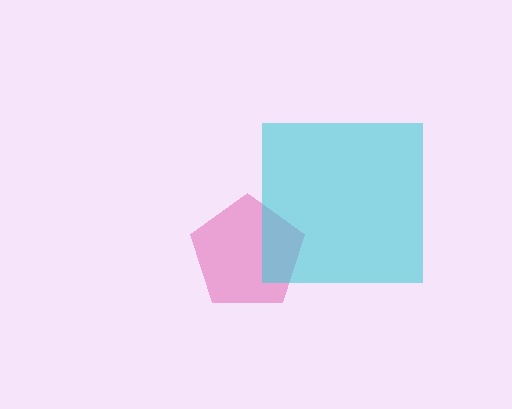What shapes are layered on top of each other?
The layered shapes are: a pink pentagon, a cyan square.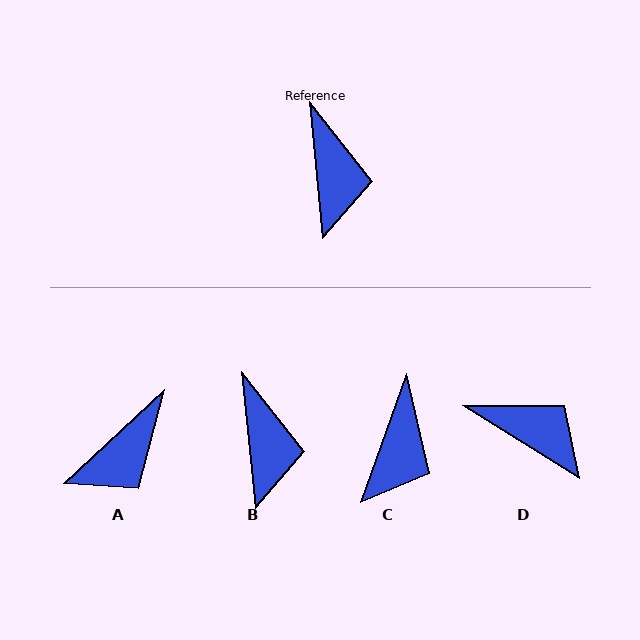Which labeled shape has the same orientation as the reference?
B.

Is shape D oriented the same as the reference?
No, it is off by about 52 degrees.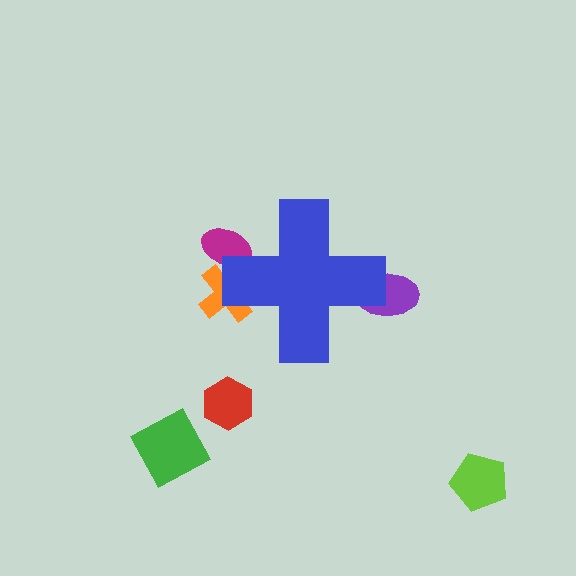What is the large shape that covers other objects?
A blue cross.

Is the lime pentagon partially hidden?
No, the lime pentagon is fully visible.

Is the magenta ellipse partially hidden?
Yes, the magenta ellipse is partially hidden behind the blue cross.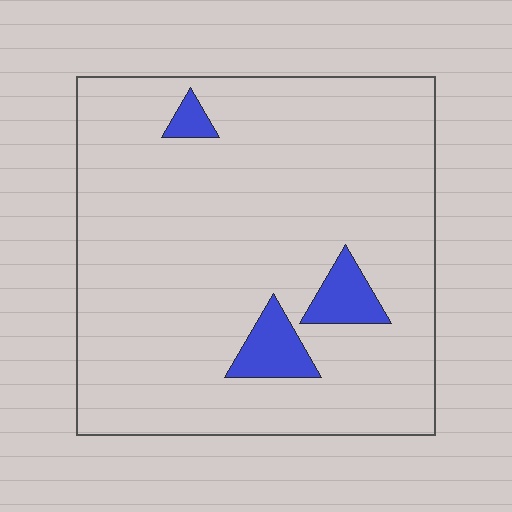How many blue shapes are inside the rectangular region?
3.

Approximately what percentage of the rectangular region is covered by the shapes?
Approximately 5%.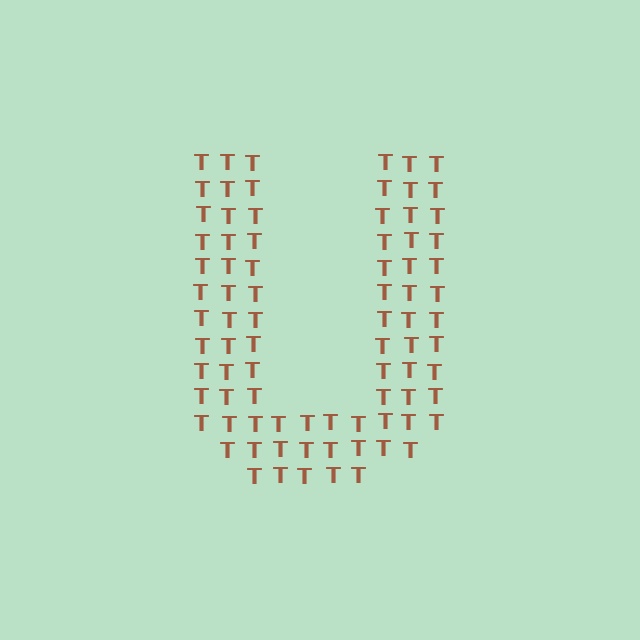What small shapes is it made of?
It is made of small letter T's.